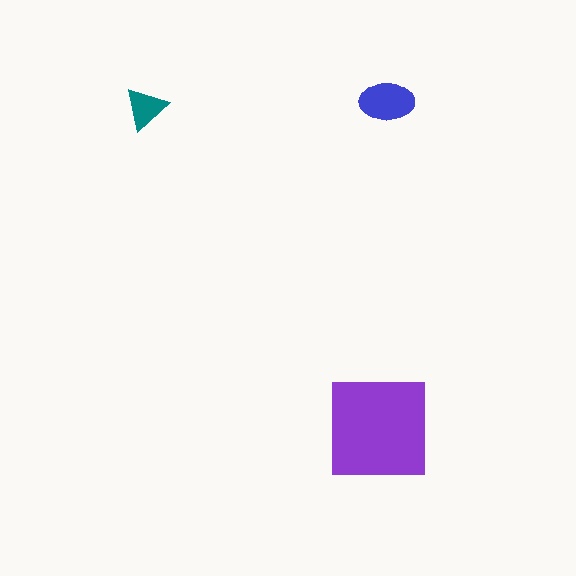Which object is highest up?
The blue ellipse is topmost.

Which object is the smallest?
The teal triangle.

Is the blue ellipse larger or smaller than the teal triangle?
Larger.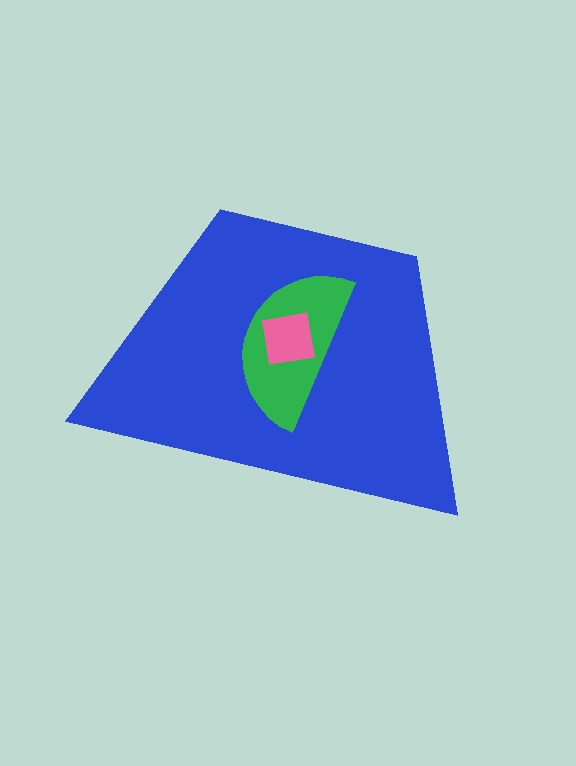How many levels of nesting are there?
3.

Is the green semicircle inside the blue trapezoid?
Yes.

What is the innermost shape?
The pink square.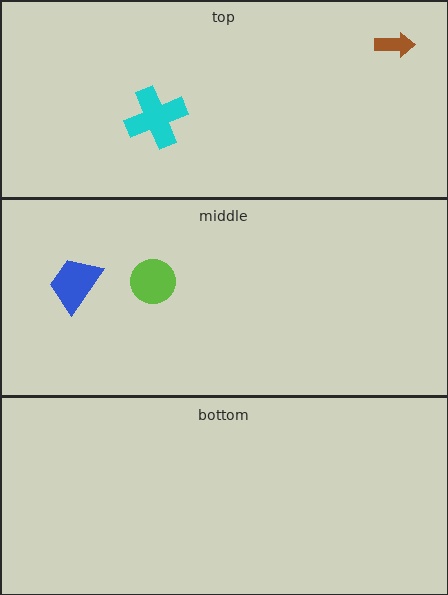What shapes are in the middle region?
The lime circle, the blue trapezoid.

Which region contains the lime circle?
The middle region.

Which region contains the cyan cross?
The top region.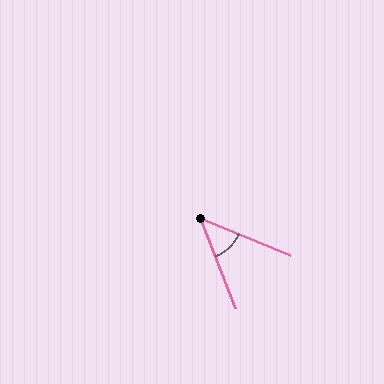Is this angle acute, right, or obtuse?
It is acute.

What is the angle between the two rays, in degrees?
Approximately 47 degrees.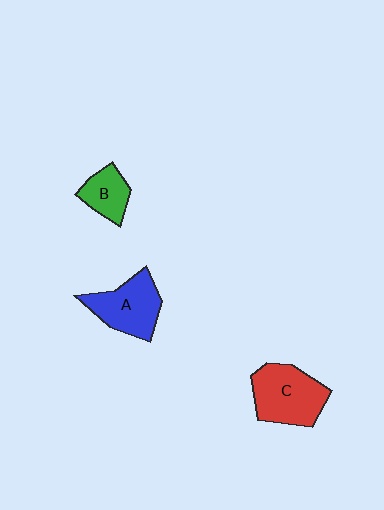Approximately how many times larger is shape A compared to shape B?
Approximately 1.7 times.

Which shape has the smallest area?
Shape B (green).